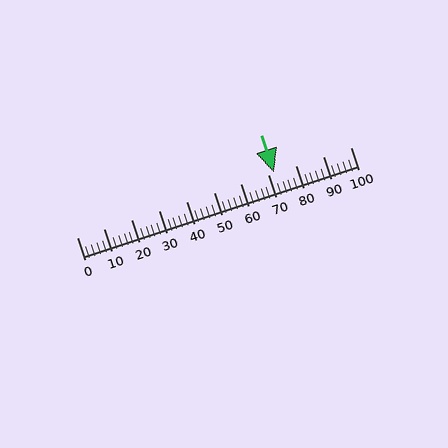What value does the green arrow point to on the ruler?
The green arrow points to approximately 72.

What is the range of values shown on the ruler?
The ruler shows values from 0 to 100.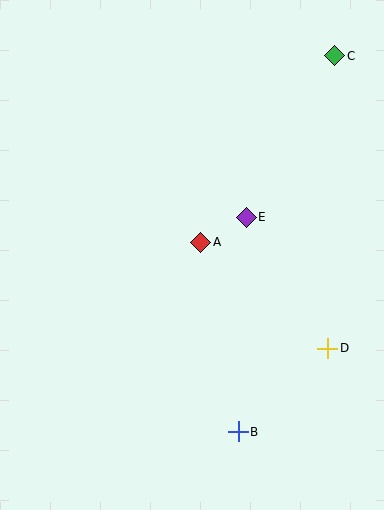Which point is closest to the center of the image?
Point A at (201, 242) is closest to the center.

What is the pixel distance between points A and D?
The distance between A and D is 166 pixels.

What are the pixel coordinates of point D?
Point D is at (328, 348).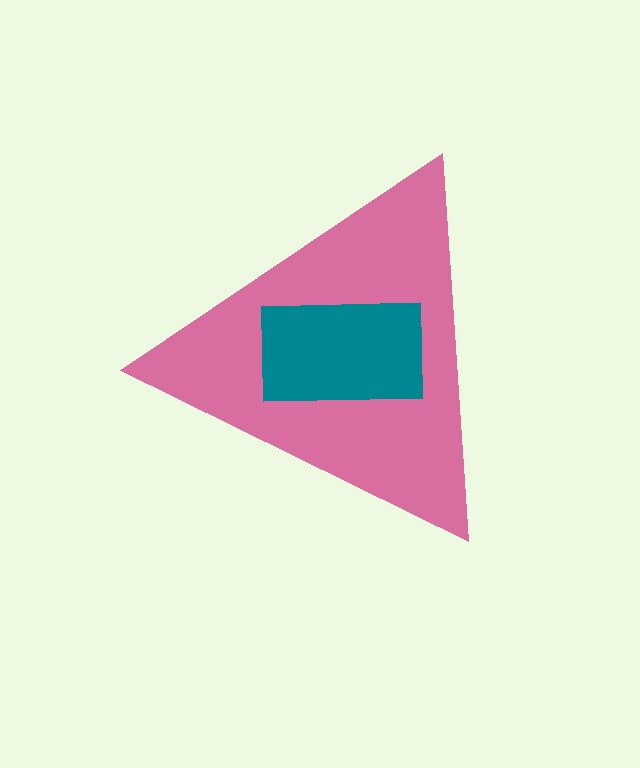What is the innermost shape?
The teal rectangle.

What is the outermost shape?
The pink triangle.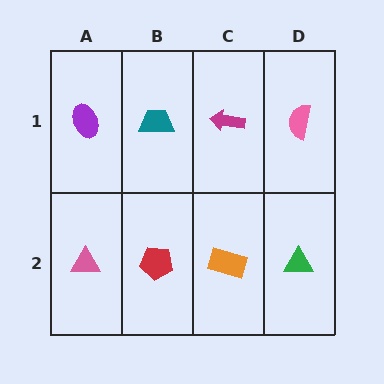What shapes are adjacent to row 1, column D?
A green triangle (row 2, column D), a magenta arrow (row 1, column C).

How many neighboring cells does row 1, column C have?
3.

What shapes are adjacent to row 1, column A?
A pink triangle (row 2, column A), a teal trapezoid (row 1, column B).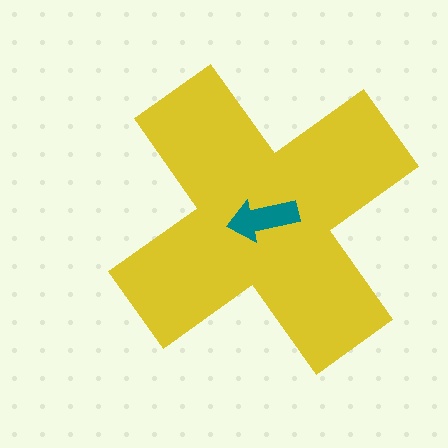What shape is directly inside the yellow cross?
The teal arrow.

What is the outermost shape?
The yellow cross.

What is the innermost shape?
The teal arrow.